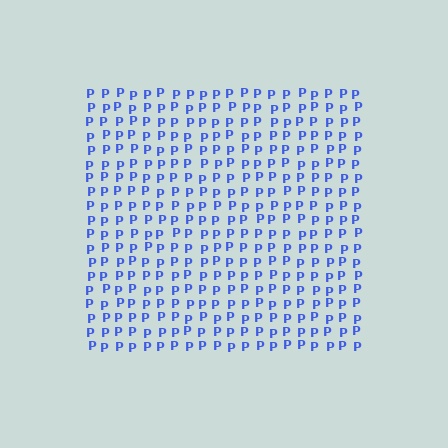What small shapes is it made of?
It is made of small letter P's.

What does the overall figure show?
The overall figure shows a square.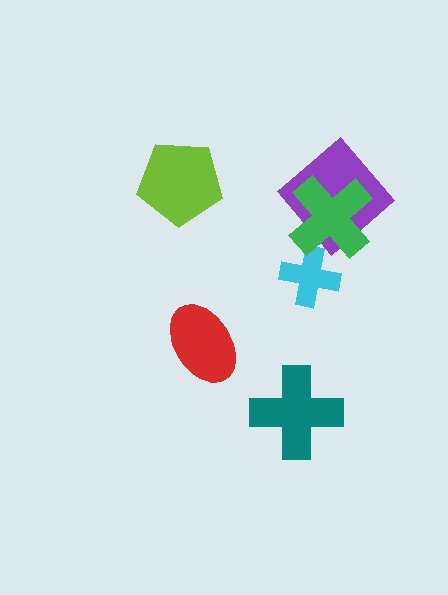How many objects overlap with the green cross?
2 objects overlap with the green cross.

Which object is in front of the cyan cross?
The green cross is in front of the cyan cross.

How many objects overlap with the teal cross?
0 objects overlap with the teal cross.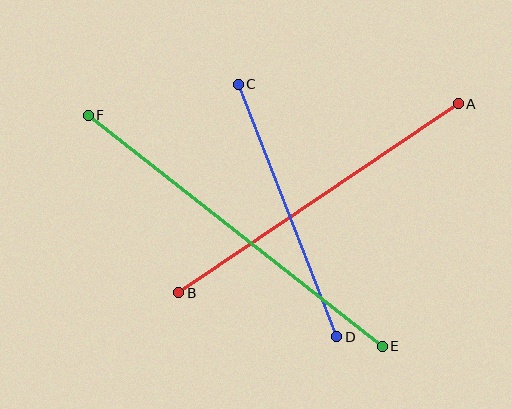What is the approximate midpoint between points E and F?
The midpoint is at approximately (235, 231) pixels.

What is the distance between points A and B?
The distance is approximately 337 pixels.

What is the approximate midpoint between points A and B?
The midpoint is at approximately (318, 198) pixels.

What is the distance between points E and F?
The distance is approximately 374 pixels.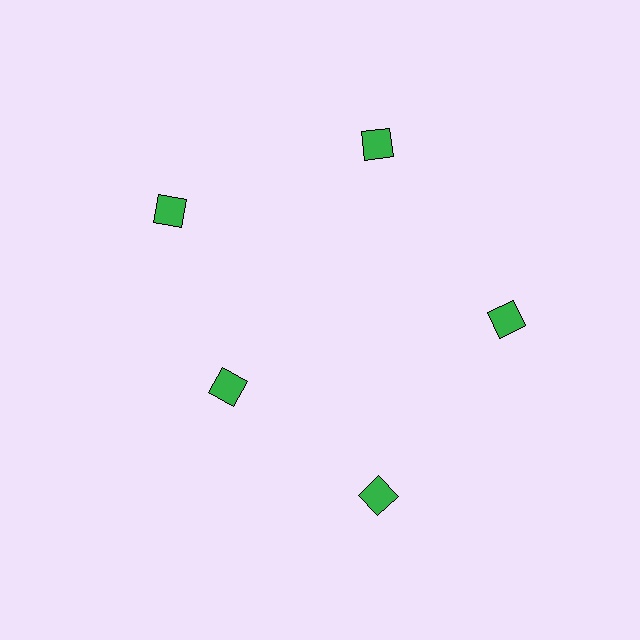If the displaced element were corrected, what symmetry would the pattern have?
It would have 5-fold rotational symmetry — the pattern would map onto itself every 72 degrees.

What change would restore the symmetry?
The symmetry would be restored by moving it outward, back onto the ring so that all 5 squares sit at equal angles and equal distance from the center.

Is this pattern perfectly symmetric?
No. The 5 green squares are arranged in a ring, but one element near the 8 o'clock position is pulled inward toward the center, breaking the 5-fold rotational symmetry.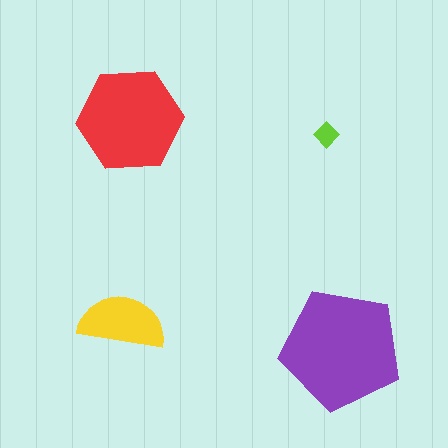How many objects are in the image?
There are 4 objects in the image.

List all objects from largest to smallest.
The purple pentagon, the red hexagon, the yellow semicircle, the lime diamond.